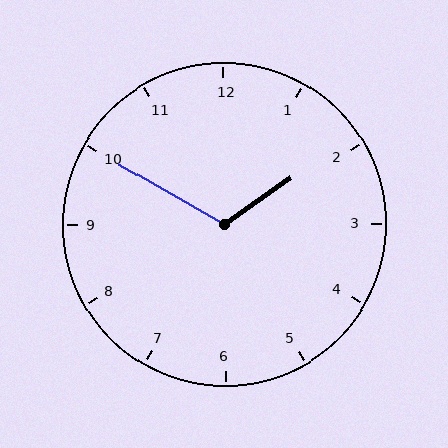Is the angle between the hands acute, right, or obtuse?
It is obtuse.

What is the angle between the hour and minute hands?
Approximately 115 degrees.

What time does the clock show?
1:50.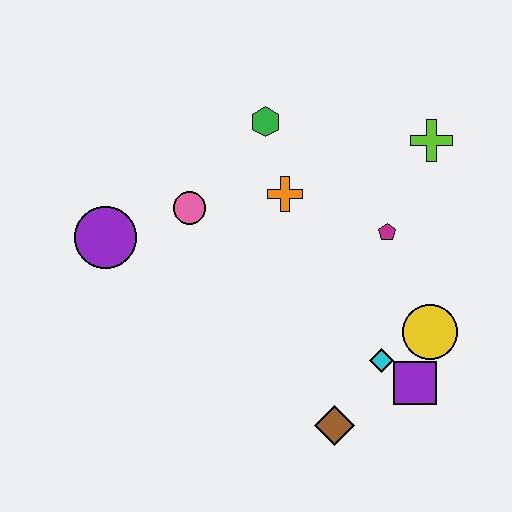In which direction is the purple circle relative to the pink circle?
The purple circle is to the left of the pink circle.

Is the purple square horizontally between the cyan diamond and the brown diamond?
No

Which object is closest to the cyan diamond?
The purple square is closest to the cyan diamond.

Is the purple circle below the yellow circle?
No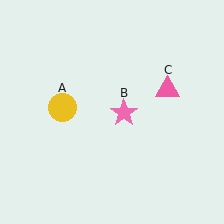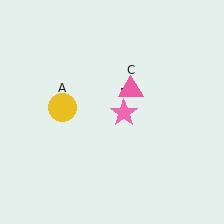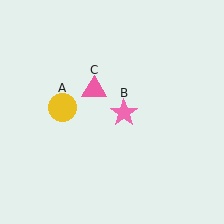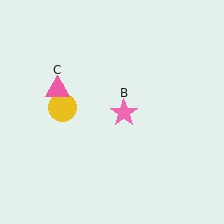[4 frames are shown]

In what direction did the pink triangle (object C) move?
The pink triangle (object C) moved left.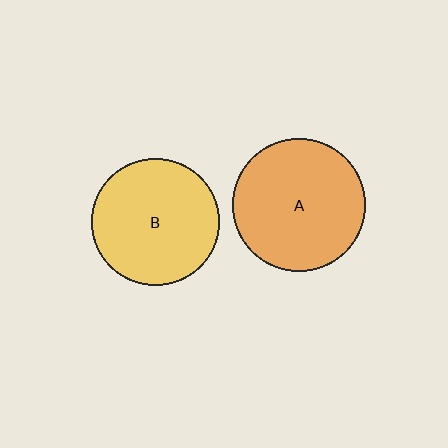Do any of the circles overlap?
No, none of the circles overlap.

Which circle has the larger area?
Circle A (orange).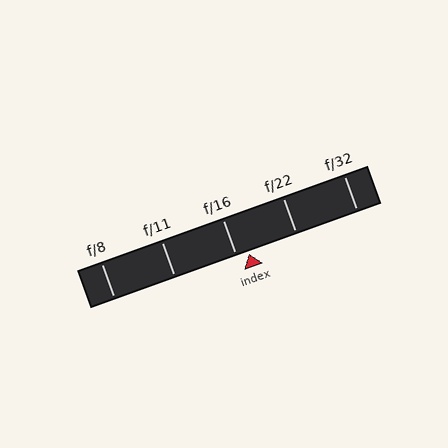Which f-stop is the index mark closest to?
The index mark is closest to f/16.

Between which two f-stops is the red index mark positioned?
The index mark is between f/16 and f/22.